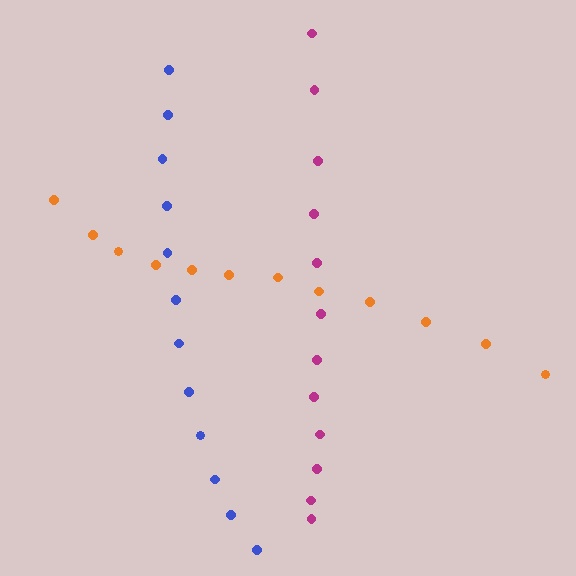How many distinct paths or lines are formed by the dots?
There are 3 distinct paths.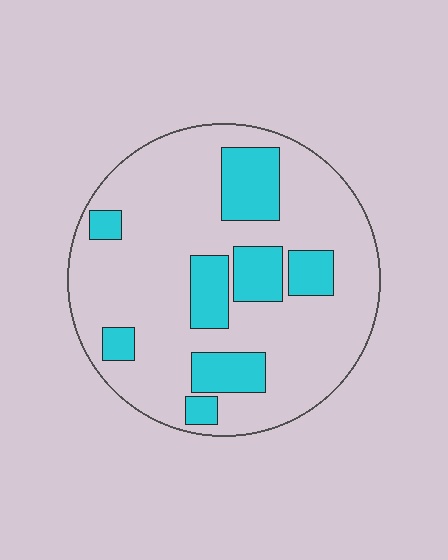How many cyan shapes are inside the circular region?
8.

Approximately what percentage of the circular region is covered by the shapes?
Approximately 25%.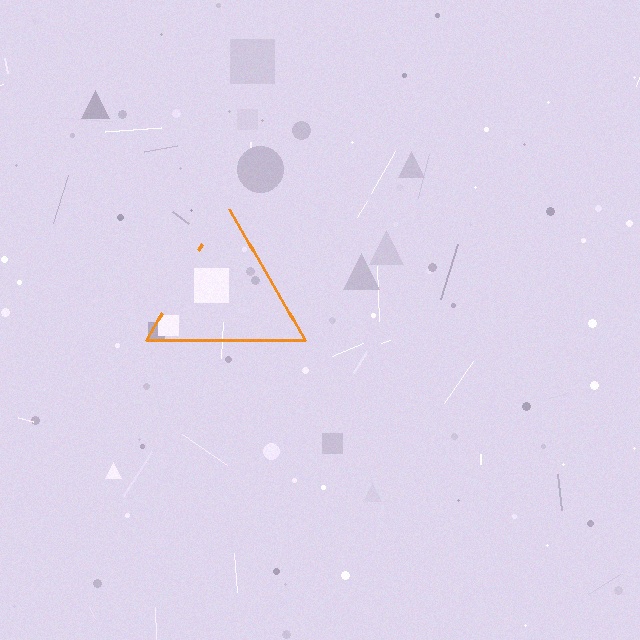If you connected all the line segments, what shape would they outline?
They would outline a triangle.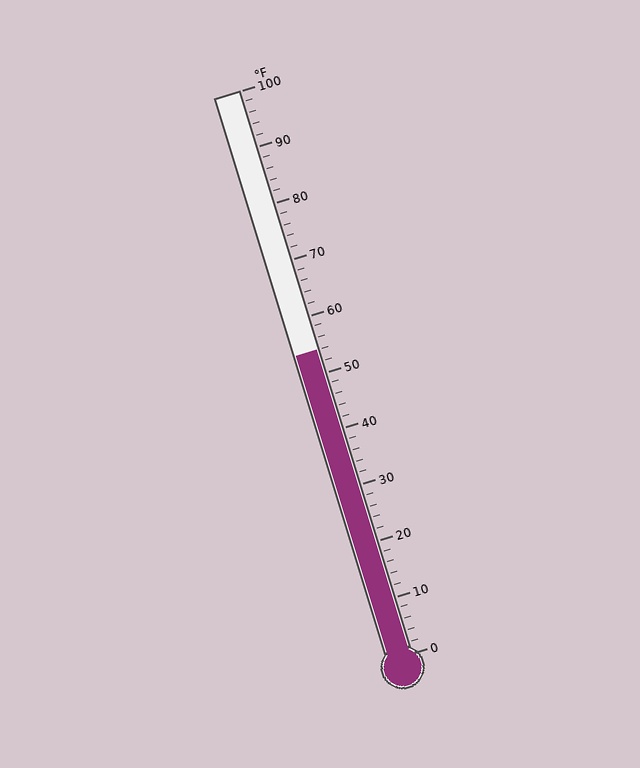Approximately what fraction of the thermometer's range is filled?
The thermometer is filled to approximately 55% of its range.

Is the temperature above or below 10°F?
The temperature is above 10°F.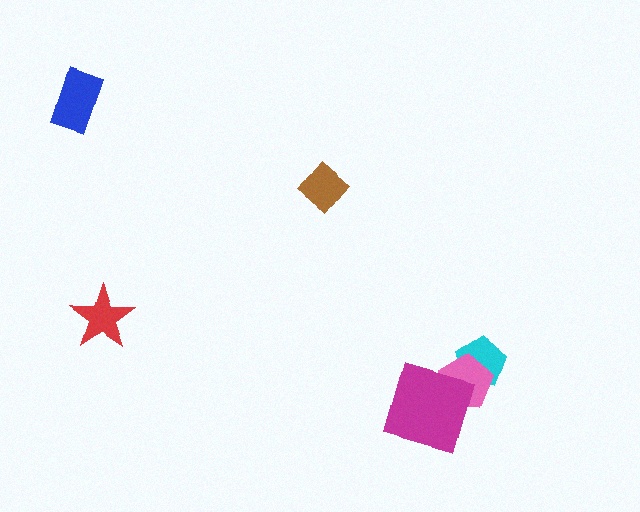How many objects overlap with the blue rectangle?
0 objects overlap with the blue rectangle.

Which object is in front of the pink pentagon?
The magenta square is in front of the pink pentagon.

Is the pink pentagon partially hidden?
Yes, it is partially covered by another shape.